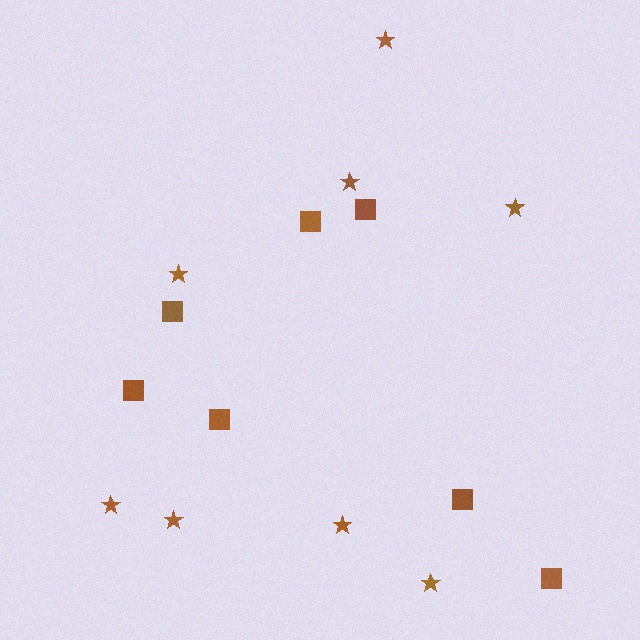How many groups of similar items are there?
There are 2 groups: one group of squares (7) and one group of stars (8).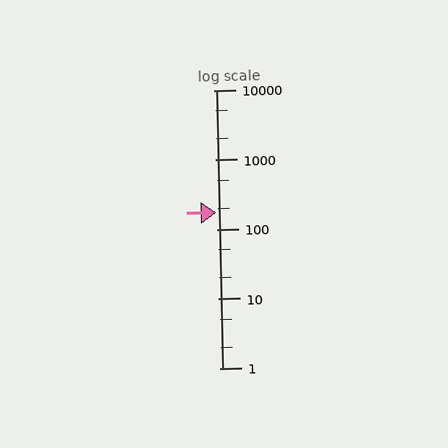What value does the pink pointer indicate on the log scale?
The pointer indicates approximately 170.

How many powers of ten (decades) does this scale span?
The scale spans 4 decades, from 1 to 10000.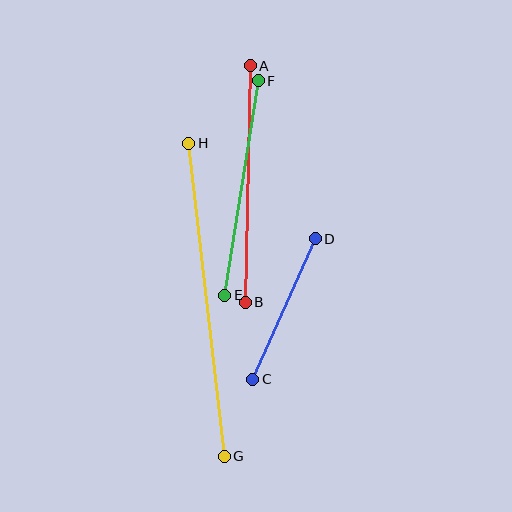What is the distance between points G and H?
The distance is approximately 315 pixels.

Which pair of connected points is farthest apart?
Points G and H are farthest apart.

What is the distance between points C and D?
The distance is approximately 153 pixels.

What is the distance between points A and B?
The distance is approximately 237 pixels.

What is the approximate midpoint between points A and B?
The midpoint is at approximately (248, 184) pixels.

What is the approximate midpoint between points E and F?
The midpoint is at approximately (241, 188) pixels.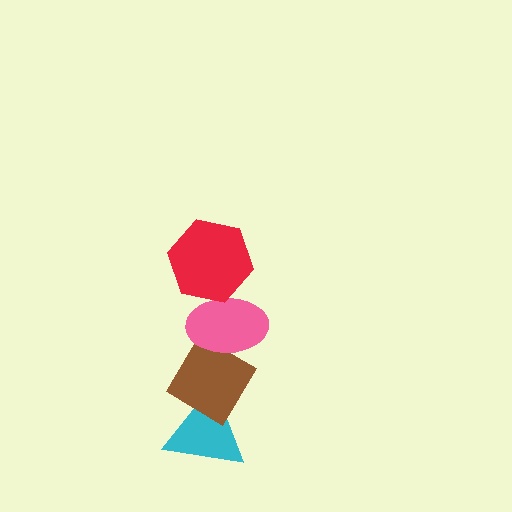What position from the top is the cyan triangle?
The cyan triangle is 4th from the top.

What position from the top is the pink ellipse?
The pink ellipse is 2nd from the top.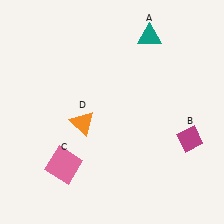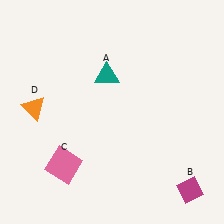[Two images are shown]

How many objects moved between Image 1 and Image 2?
3 objects moved between the two images.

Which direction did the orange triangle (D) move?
The orange triangle (D) moved left.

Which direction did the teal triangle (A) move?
The teal triangle (A) moved left.